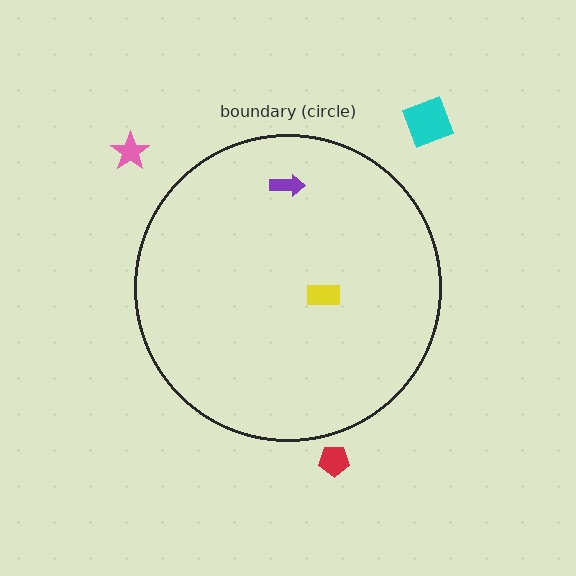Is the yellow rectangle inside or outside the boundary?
Inside.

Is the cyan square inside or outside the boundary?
Outside.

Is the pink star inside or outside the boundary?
Outside.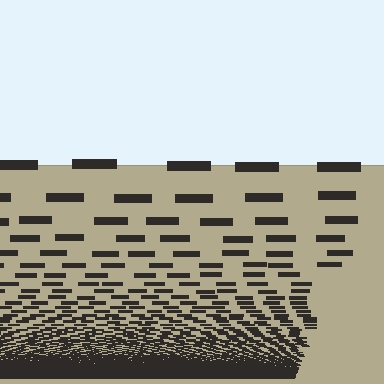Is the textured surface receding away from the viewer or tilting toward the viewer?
The surface appears to tilt toward the viewer. Texture elements get larger and sparser toward the top.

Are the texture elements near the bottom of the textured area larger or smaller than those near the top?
Smaller. The gradient is inverted — elements near the bottom are smaller and denser.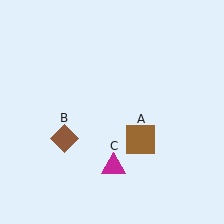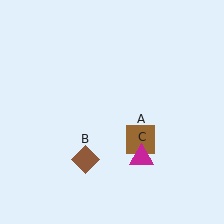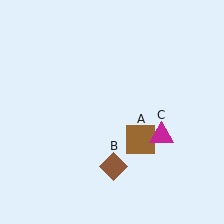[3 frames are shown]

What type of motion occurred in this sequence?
The brown diamond (object B), magenta triangle (object C) rotated counterclockwise around the center of the scene.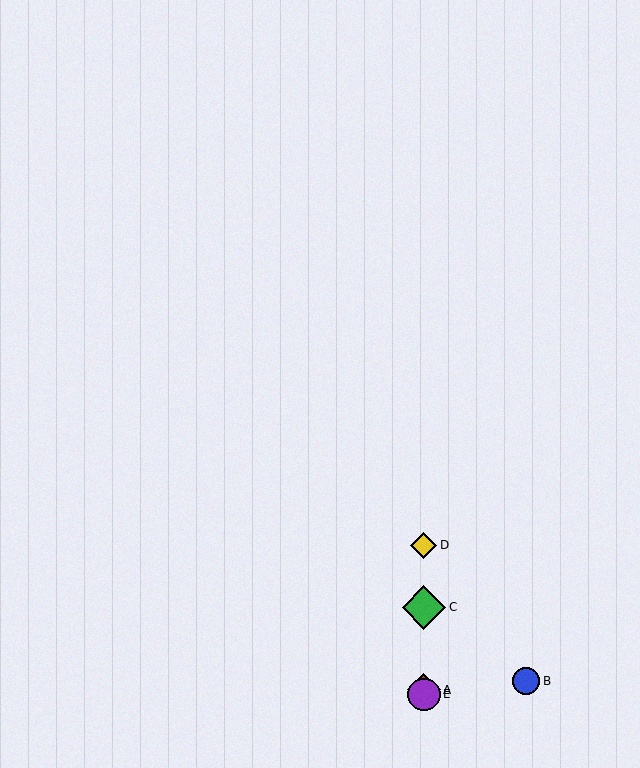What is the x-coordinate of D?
Object D is at x≈424.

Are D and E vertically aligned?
Yes, both are at x≈424.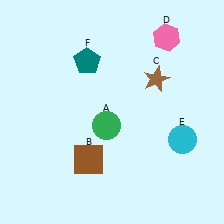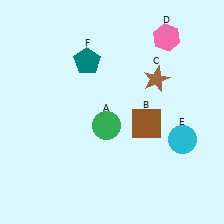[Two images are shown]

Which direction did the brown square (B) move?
The brown square (B) moved right.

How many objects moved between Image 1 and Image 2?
1 object moved between the two images.